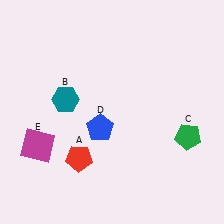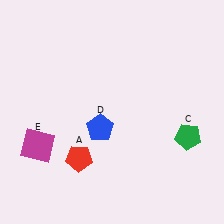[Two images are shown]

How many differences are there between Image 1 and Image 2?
There is 1 difference between the two images.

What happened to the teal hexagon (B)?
The teal hexagon (B) was removed in Image 2. It was in the top-left area of Image 1.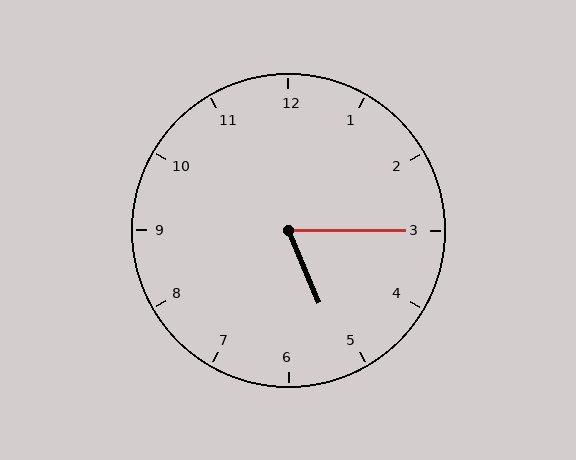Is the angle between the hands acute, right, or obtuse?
It is acute.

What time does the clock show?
5:15.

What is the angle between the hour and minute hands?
Approximately 68 degrees.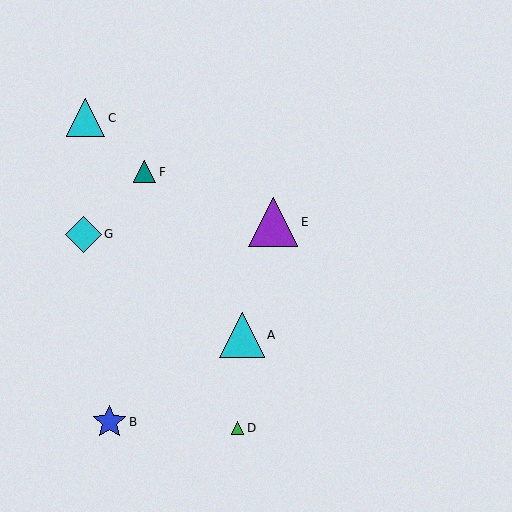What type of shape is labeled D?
Shape D is a green triangle.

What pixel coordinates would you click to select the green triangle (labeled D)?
Click at (238, 428) to select the green triangle D.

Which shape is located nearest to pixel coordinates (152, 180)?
The teal triangle (labeled F) at (145, 172) is nearest to that location.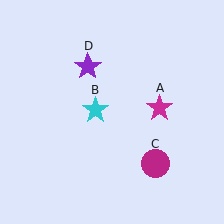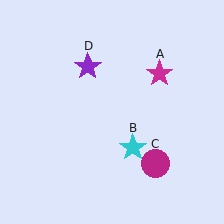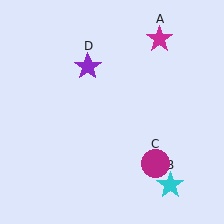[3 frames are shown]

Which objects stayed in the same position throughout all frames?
Magenta circle (object C) and purple star (object D) remained stationary.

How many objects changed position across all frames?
2 objects changed position: magenta star (object A), cyan star (object B).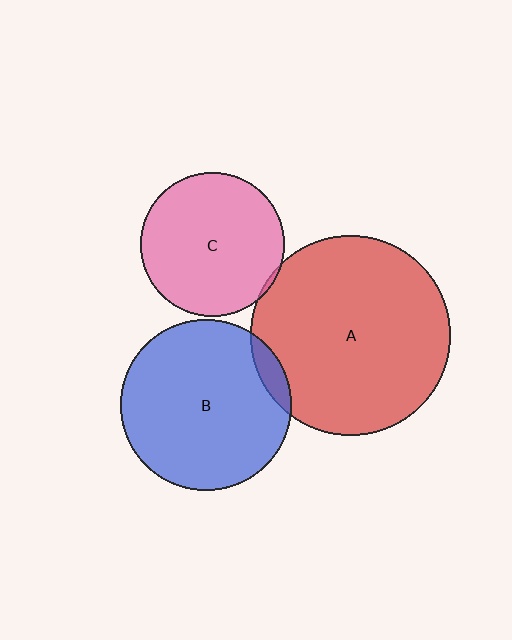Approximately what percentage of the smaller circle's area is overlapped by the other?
Approximately 5%.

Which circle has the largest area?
Circle A (red).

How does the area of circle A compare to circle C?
Approximately 2.0 times.